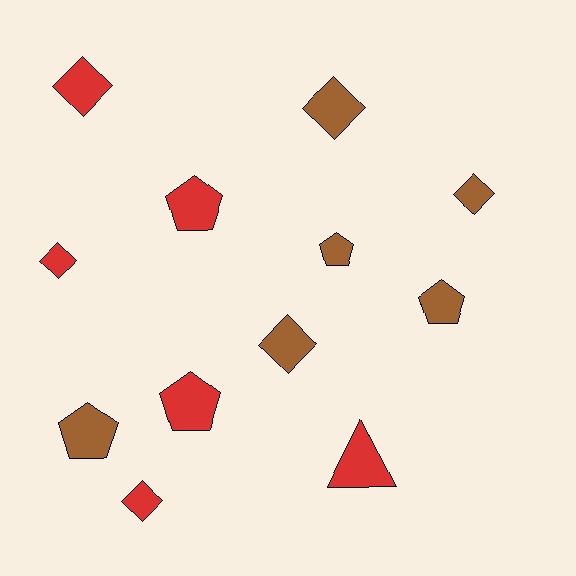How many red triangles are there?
There is 1 red triangle.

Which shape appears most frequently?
Diamond, with 6 objects.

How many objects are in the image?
There are 12 objects.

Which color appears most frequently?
Red, with 6 objects.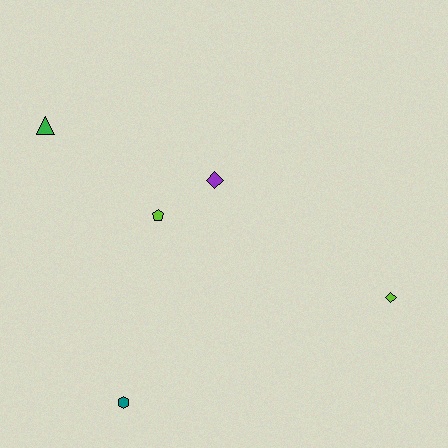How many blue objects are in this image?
There are no blue objects.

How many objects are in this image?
There are 5 objects.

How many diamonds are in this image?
There are 2 diamonds.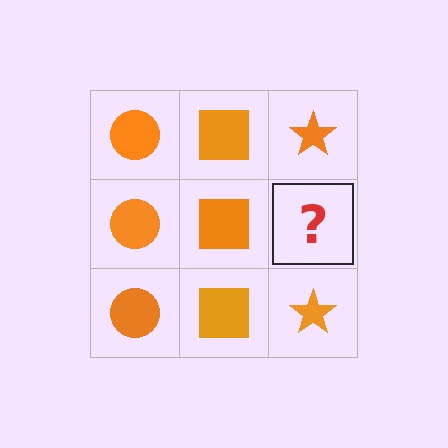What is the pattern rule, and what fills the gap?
The rule is that each column has a consistent shape. The gap should be filled with an orange star.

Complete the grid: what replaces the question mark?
The question mark should be replaced with an orange star.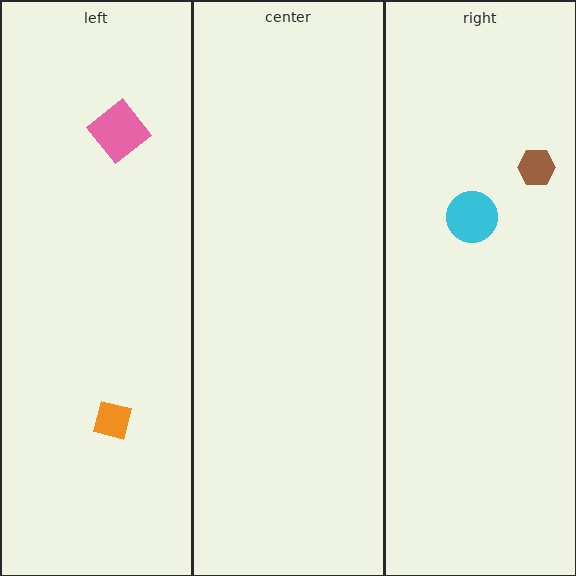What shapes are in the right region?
The cyan circle, the brown hexagon.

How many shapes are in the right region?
2.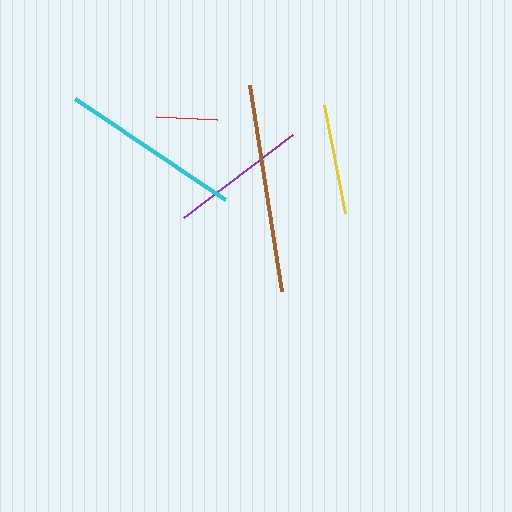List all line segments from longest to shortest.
From longest to shortest: brown, cyan, purple, yellow, red.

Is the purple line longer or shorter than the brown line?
The brown line is longer than the purple line.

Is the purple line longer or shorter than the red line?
The purple line is longer than the red line.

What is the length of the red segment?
The red segment is approximately 61 pixels long.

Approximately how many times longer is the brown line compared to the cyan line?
The brown line is approximately 1.2 times the length of the cyan line.